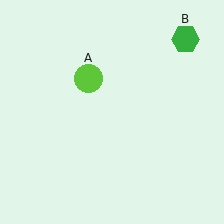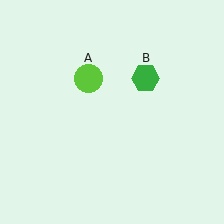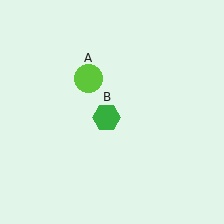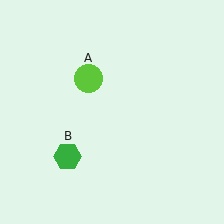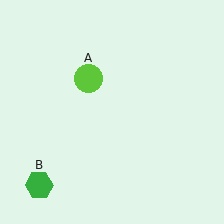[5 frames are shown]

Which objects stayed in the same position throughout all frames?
Lime circle (object A) remained stationary.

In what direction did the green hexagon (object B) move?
The green hexagon (object B) moved down and to the left.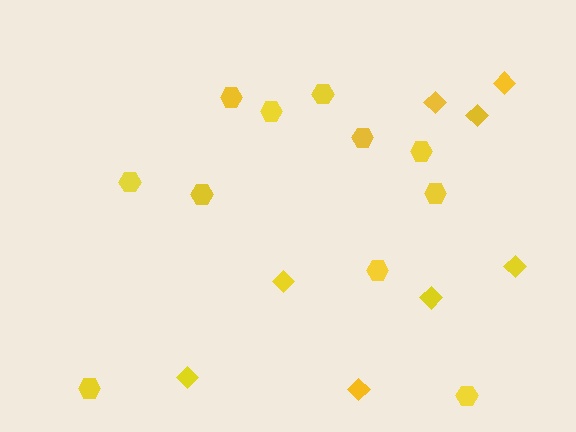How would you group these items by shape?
There are 2 groups: one group of diamonds (8) and one group of hexagons (11).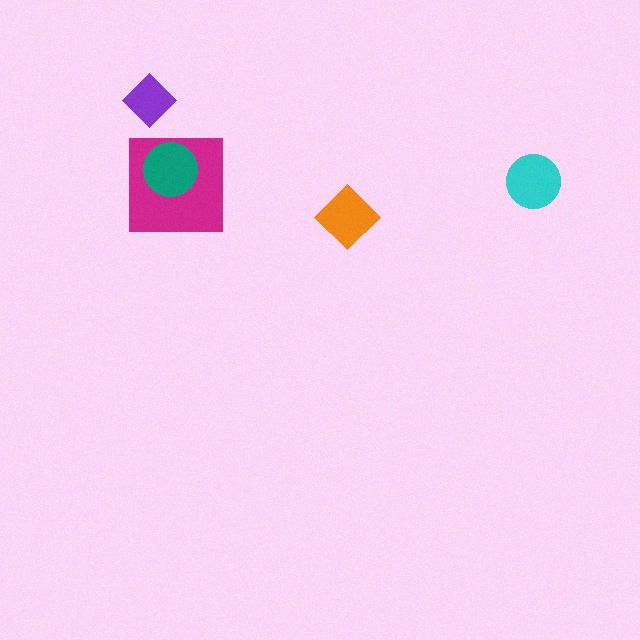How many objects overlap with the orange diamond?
0 objects overlap with the orange diamond.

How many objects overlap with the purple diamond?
0 objects overlap with the purple diamond.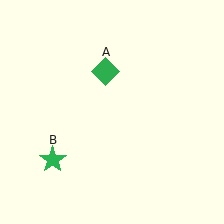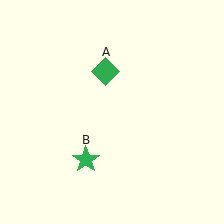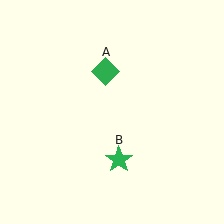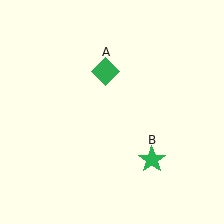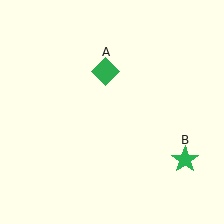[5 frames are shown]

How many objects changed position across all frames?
1 object changed position: green star (object B).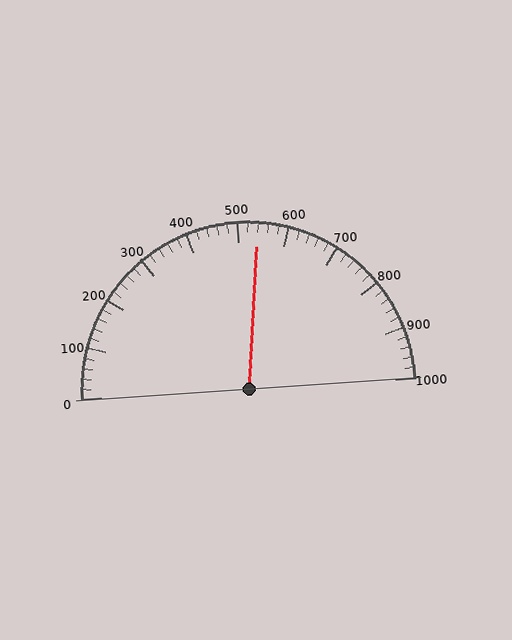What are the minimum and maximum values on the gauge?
The gauge ranges from 0 to 1000.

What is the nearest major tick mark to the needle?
The nearest major tick mark is 500.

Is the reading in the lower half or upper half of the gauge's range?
The reading is in the upper half of the range (0 to 1000).